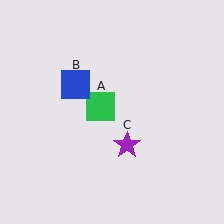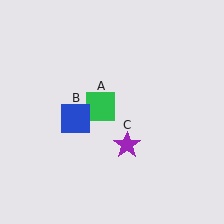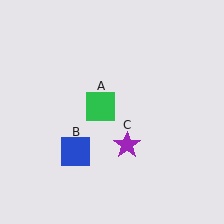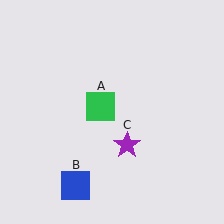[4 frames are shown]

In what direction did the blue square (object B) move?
The blue square (object B) moved down.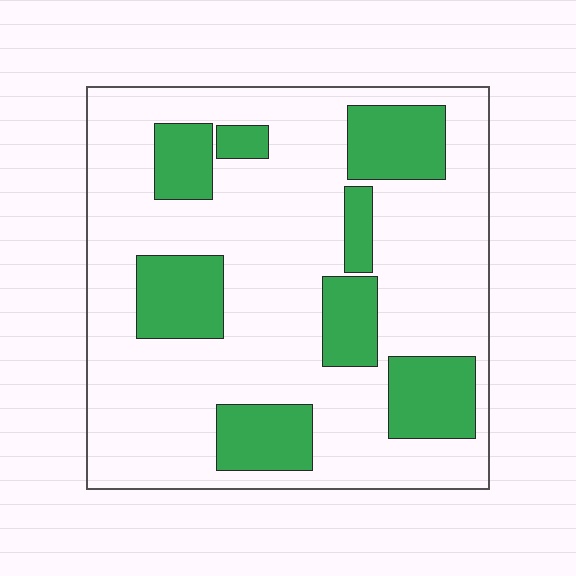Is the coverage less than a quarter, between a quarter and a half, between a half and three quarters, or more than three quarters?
Between a quarter and a half.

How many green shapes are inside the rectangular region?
8.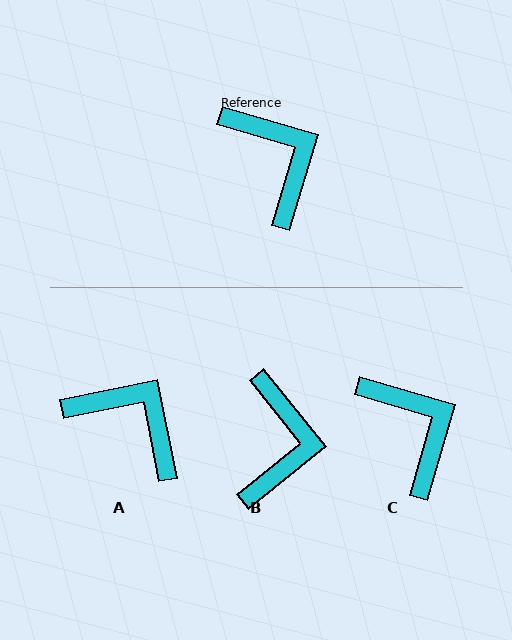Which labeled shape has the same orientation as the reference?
C.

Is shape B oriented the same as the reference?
No, it is off by about 35 degrees.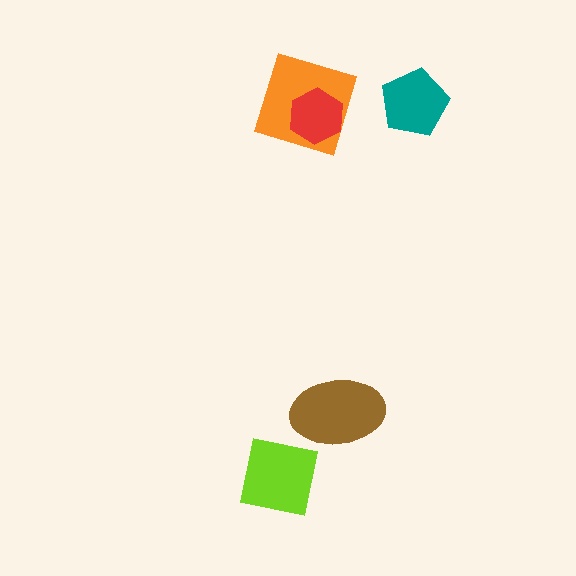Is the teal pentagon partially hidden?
No, no other shape covers it.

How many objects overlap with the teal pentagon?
0 objects overlap with the teal pentagon.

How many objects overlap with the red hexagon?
1 object overlaps with the red hexagon.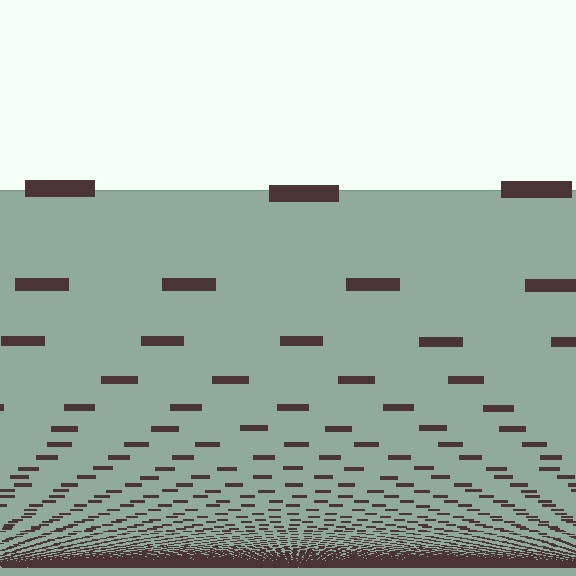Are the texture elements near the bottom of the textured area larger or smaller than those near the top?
Smaller. The gradient is inverted — elements near the bottom are smaller and denser.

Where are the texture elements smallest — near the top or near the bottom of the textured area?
Near the bottom.